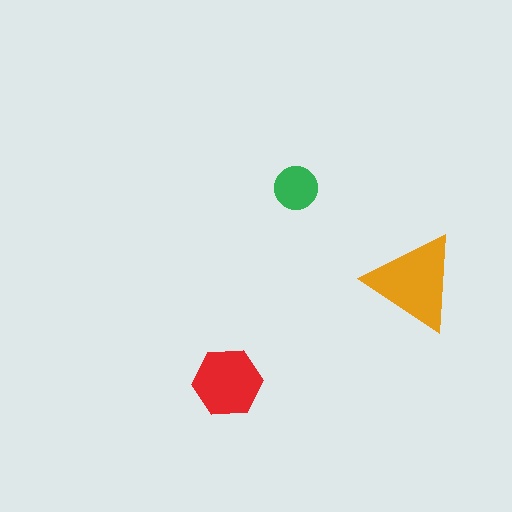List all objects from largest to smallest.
The orange triangle, the red hexagon, the green circle.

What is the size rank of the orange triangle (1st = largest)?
1st.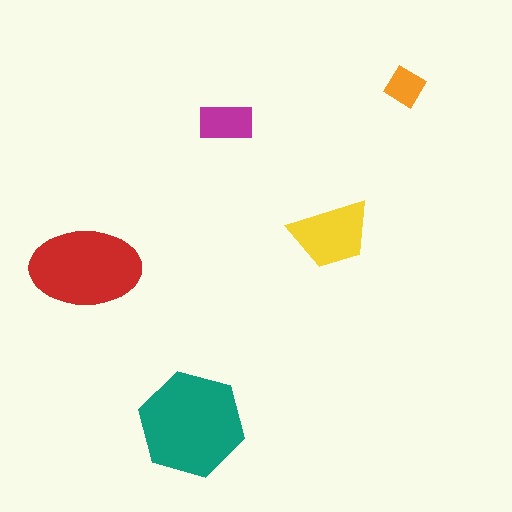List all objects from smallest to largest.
The orange diamond, the magenta rectangle, the yellow trapezoid, the red ellipse, the teal hexagon.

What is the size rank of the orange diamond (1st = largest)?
5th.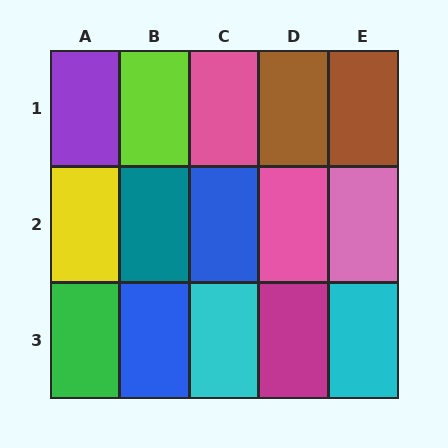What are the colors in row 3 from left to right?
Green, blue, cyan, magenta, cyan.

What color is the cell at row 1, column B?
Lime.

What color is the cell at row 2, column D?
Pink.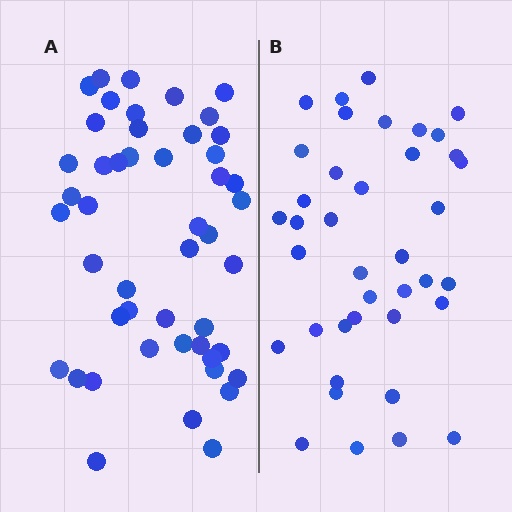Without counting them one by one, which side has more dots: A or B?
Region A (the left region) has more dots.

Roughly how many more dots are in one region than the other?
Region A has roughly 8 or so more dots than region B.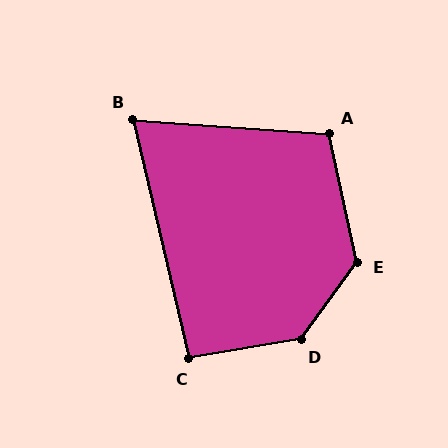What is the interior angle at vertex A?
Approximately 106 degrees (obtuse).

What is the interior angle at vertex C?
Approximately 94 degrees (approximately right).